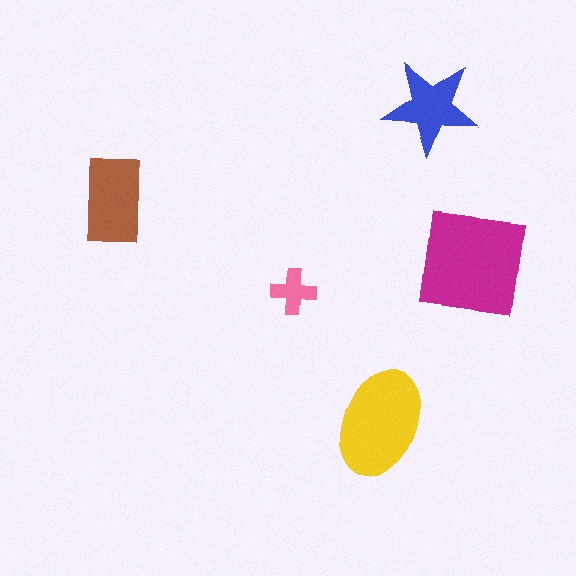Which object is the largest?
The magenta square.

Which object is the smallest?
The pink cross.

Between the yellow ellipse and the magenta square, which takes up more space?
The magenta square.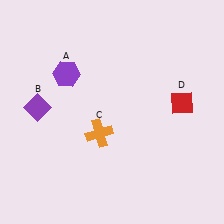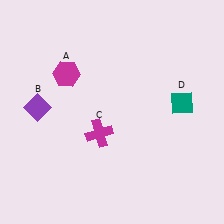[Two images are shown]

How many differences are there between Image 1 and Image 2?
There are 3 differences between the two images.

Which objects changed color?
A changed from purple to magenta. C changed from orange to magenta. D changed from red to teal.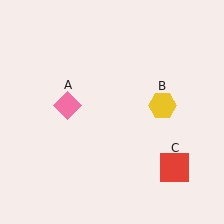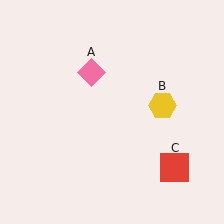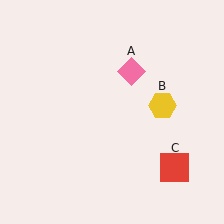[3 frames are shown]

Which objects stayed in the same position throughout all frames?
Yellow hexagon (object B) and red square (object C) remained stationary.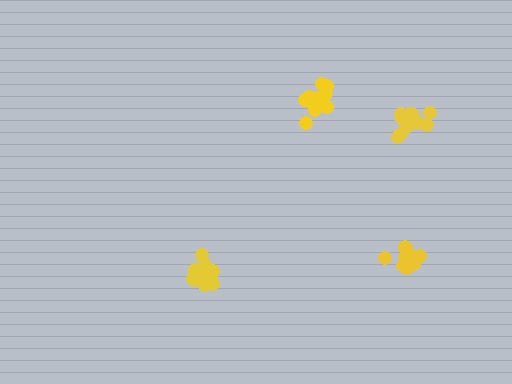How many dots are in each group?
Group 1: 11 dots, Group 2: 11 dots, Group 3: 15 dots, Group 4: 15 dots (52 total).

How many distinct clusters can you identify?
There are 4 distinct clusters.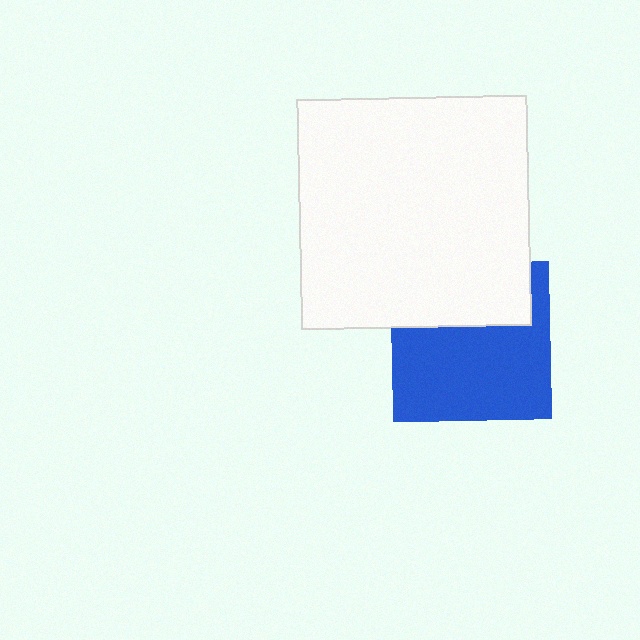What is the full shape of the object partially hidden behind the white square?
The partially hidden object is a blue square.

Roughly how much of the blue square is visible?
About half of it is visible (roughly 64%).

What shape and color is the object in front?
The object in front is a white square.